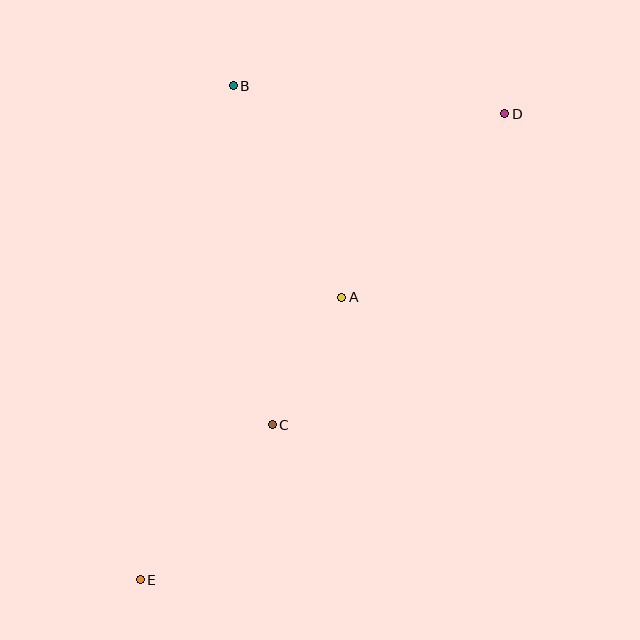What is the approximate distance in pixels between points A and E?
The distance between A and E is approximately 347 pixels.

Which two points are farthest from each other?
Points D and E are farthest from each other.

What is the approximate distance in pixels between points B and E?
The distance between B and E is approximately 503 pixels.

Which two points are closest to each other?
Points A and C are closest to each other.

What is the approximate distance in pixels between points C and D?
The distance between C and D is approximately 388 pixels.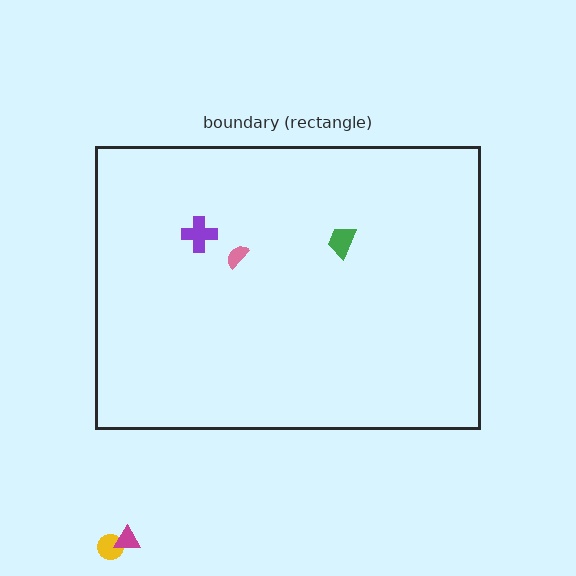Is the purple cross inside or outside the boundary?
Inside.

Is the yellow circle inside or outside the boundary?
Outside.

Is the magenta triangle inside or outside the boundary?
Outside.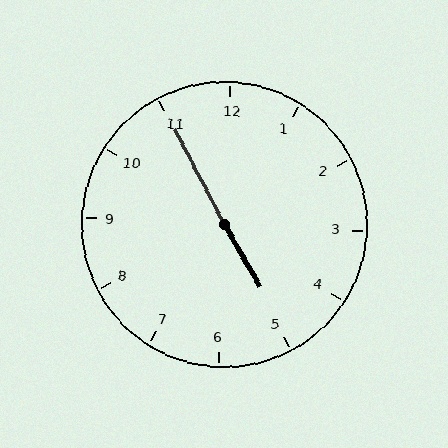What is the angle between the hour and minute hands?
Approximately 178 degrees.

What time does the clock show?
4:55.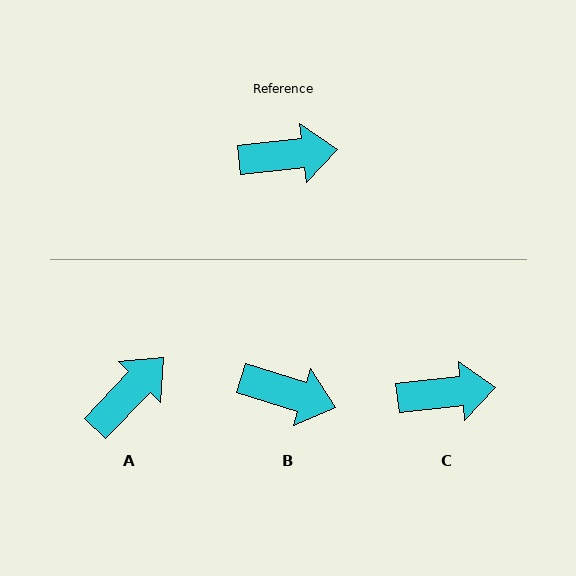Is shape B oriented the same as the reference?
No, it is off by about 24 degrees.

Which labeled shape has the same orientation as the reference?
C.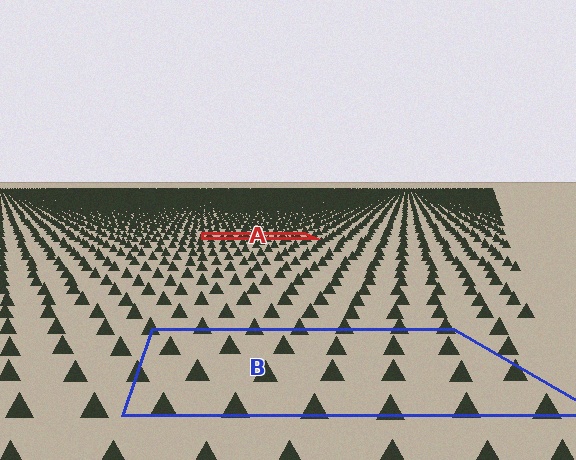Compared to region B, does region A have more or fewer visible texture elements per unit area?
Region A has more texture elements per unit area — they are packed more densely because it is farther away.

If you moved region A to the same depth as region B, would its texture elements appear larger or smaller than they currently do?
They would appear larger. At a closer depth, the same texture elements are projected at a bigger on-screen size.